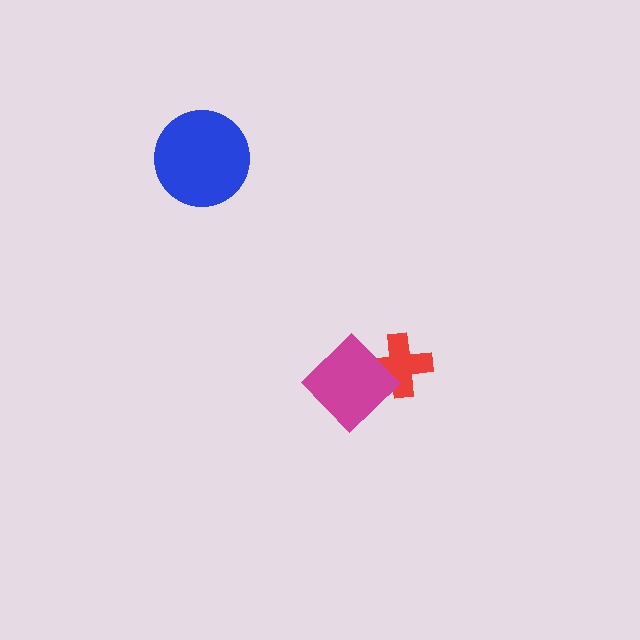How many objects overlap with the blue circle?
0 objects overlap with the blue circle.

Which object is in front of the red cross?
The magenta diamond is in front of the red cross.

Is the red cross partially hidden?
Yes, it is partially covered by another shape.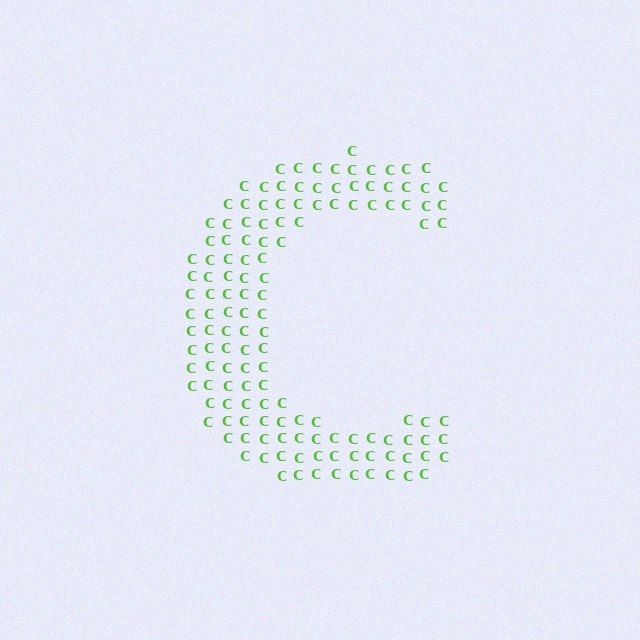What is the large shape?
The large shape is the letter C.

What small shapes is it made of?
It is made of small letter C's.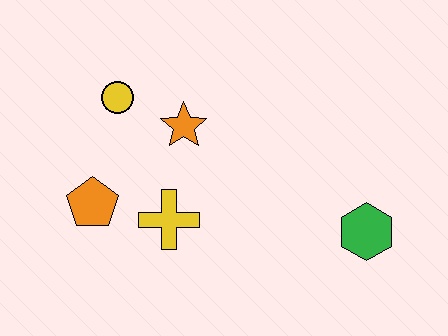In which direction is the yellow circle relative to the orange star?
The yellow circle is to the left of the orange star.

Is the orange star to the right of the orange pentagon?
Yes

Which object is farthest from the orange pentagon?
The green hexagon is farthest from the orange pentagon.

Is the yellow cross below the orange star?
Yes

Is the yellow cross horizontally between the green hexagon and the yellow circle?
Yes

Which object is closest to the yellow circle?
The orange star is closest to the yellow circle.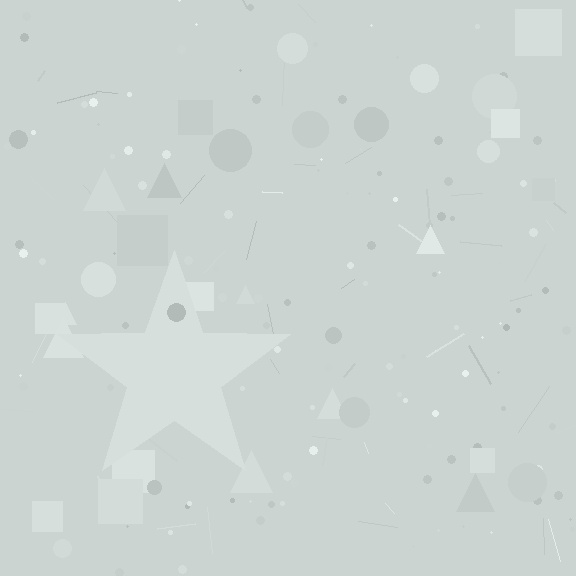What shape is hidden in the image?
A star is hidden in the image.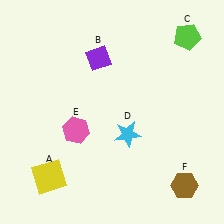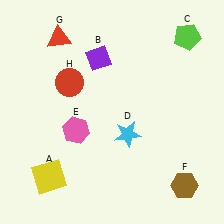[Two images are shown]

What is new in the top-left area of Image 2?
A red circle (H) was added in the top-left area of Image 2.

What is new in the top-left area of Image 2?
A red triangle (G) was added in the top-left area of Image 2.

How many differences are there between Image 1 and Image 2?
There are 2 differences between the two images.